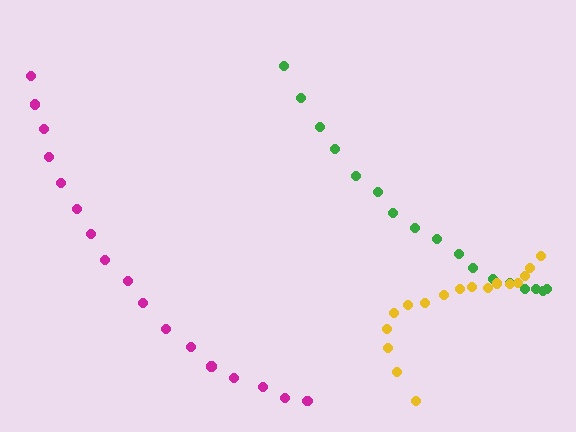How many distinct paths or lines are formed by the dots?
There are 3 distinct paths.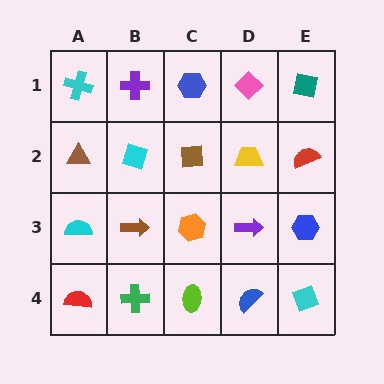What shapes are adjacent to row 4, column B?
A brown arrow (row 3, column B), a red semicircle (row 4, column A), a lime ellipse (row 4, column C).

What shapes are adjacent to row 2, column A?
A cyan cross (row 1, column A), a cyan semicircle (row 3, column A), a cyan diamond (row 2, column B).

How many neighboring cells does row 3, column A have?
3.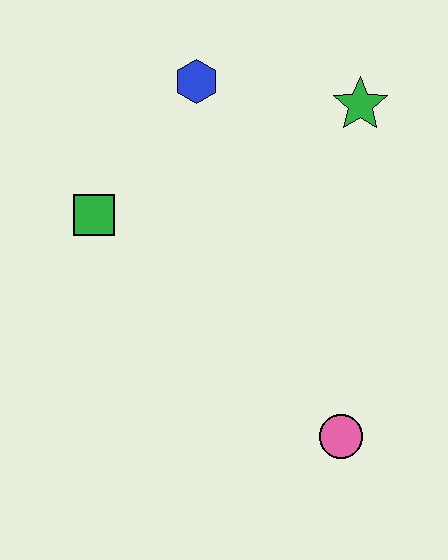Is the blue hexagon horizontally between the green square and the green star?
Yes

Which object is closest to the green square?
The blue hexagon is closest to the green square.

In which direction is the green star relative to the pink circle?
The green star is above the pink circle.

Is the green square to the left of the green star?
Yes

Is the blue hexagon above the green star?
Yes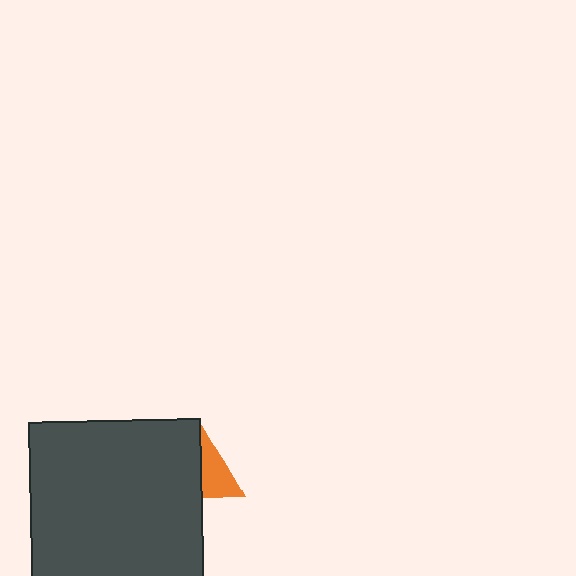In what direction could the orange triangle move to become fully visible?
The orange triangle could move right. That would shift it out from behind the dark gray square entirely.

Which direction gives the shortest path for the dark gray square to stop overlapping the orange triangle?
Moving left gives the shortest separation.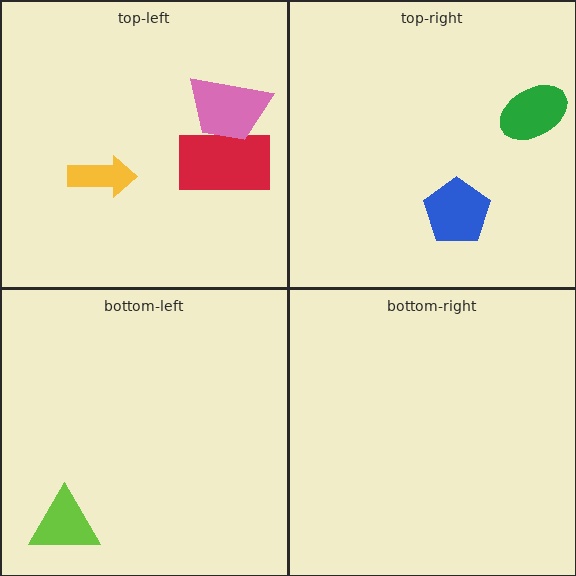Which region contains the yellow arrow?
The top-left region.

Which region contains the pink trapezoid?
The top-left region.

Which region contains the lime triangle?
The bottom-left region.